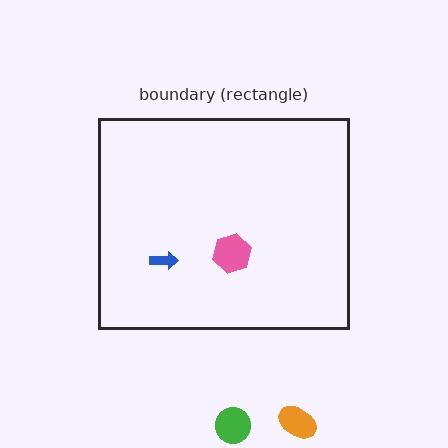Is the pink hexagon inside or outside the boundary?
Inside.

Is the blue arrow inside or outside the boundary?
Inside.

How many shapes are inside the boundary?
2 inside, 2 outside.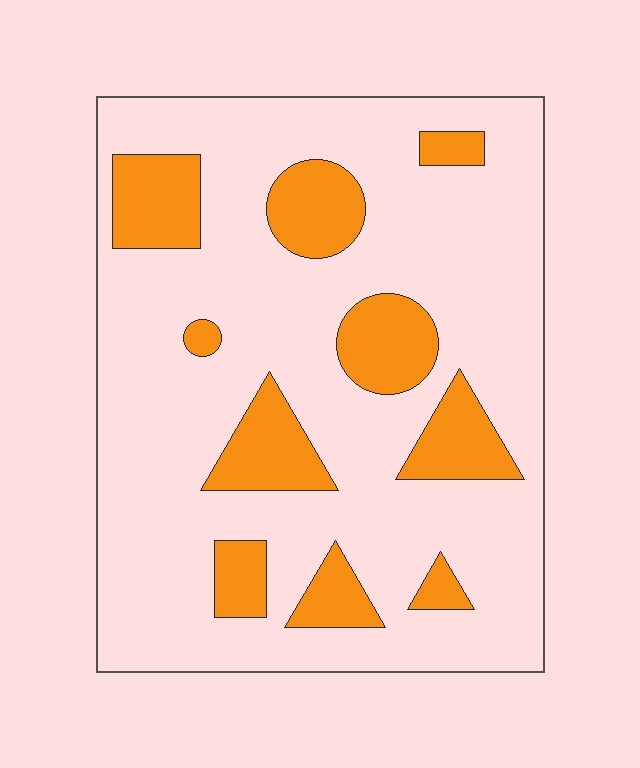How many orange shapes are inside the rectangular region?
10.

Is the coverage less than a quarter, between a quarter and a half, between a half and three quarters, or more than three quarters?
Less than a quarter.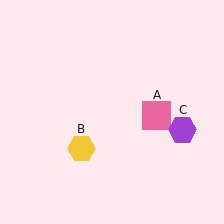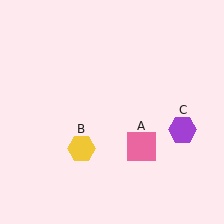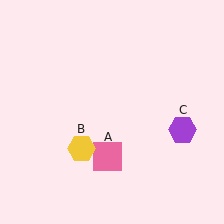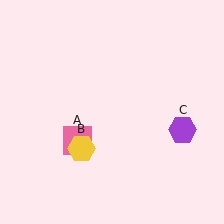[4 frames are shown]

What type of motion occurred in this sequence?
The pink square (object A) rotated clockwise around the center of the scene.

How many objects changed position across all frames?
1 object changed position: pink square (object A).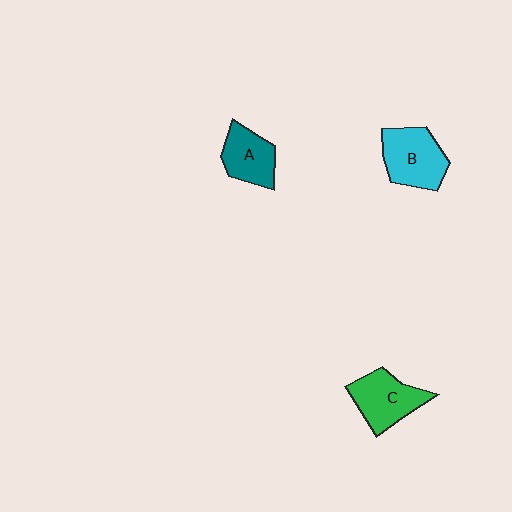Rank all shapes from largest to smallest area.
From largest to smallest: B (cyan), C (green), A (teal).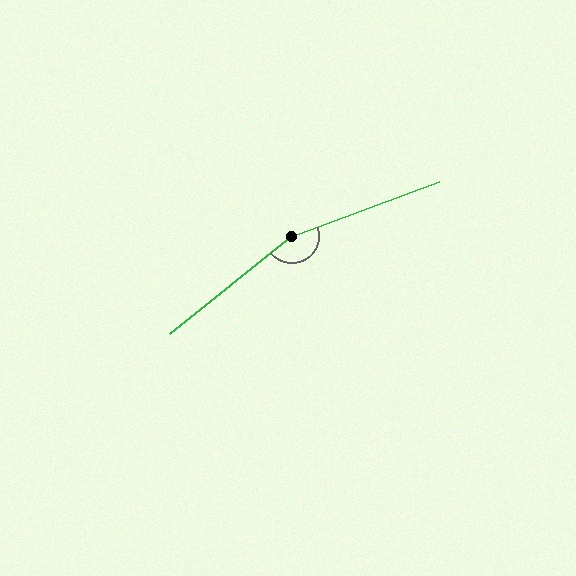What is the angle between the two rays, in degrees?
Approximately 162 degrees.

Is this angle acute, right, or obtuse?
It is obtuse.